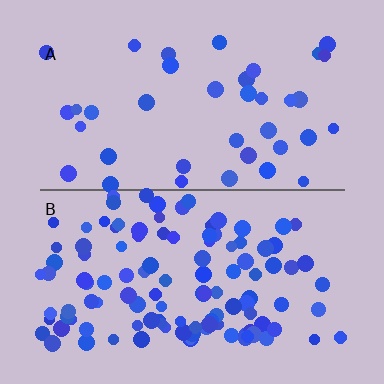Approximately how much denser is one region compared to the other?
Approximately 3.0× — region B over region A.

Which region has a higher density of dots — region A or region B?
B (the bottom).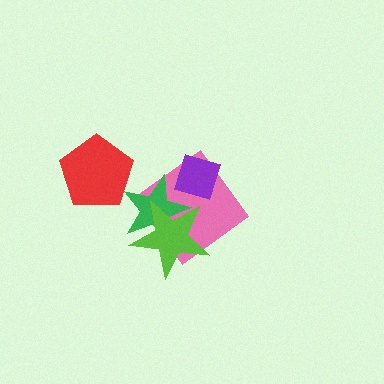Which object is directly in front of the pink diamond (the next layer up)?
The green star is directly in front of the pink diamond.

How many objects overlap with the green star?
3 objects overlap with the green star.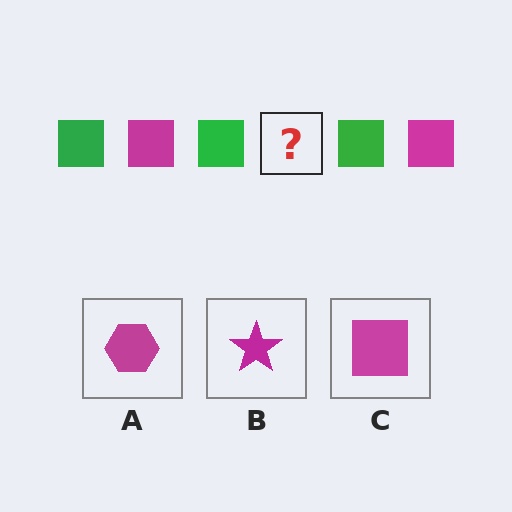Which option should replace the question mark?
Option C.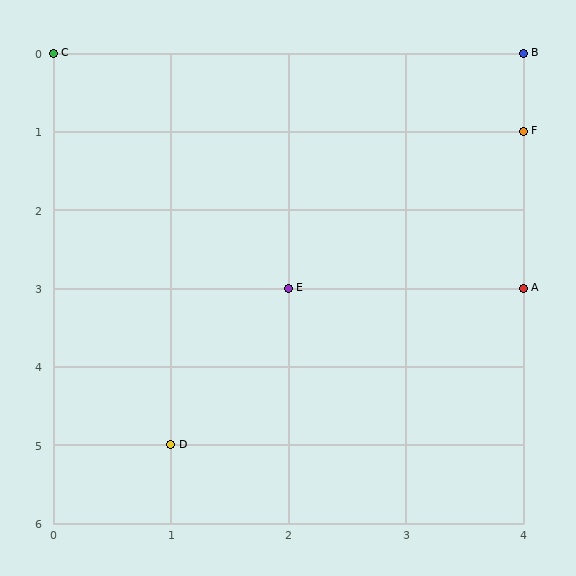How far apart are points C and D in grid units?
Points C and D are 1 column and 5 rows apart (about 5.1 grid units diagonally).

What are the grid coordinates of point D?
Point D is at grid coordinates (1, 5).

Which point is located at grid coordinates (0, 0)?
Point C is at (0, 0).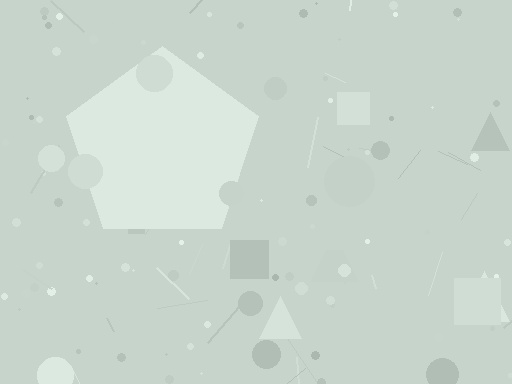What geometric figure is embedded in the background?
A pentagon is embedded in the background.